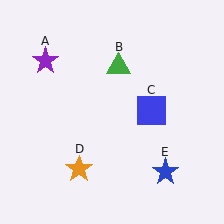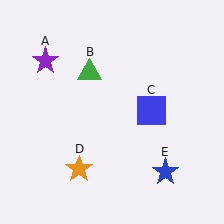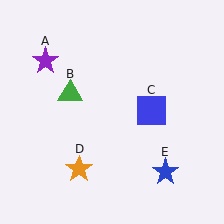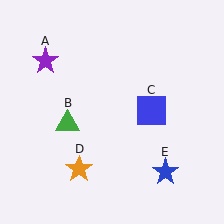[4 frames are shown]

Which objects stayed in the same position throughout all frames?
Purple star (object A) and blue square (object C) and orange star (object D) and blue star (object E) remained stationary.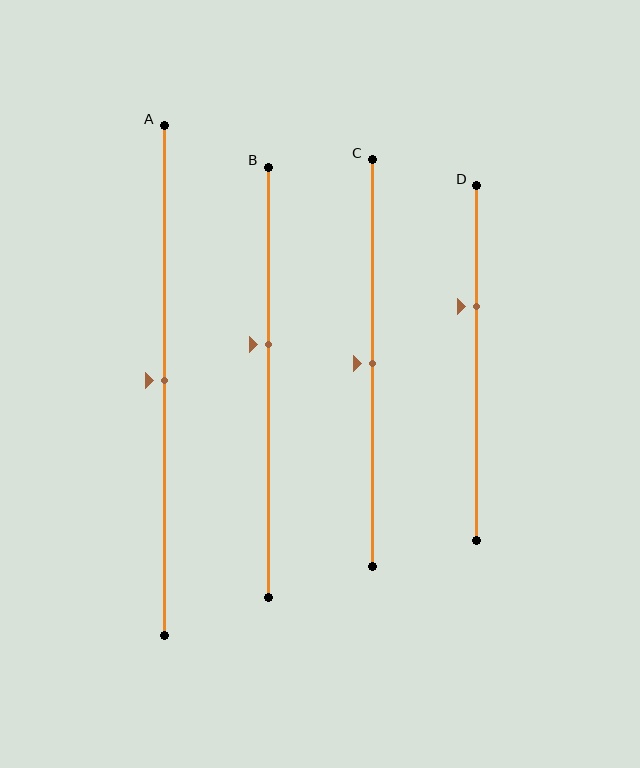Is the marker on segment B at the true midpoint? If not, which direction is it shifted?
No, the marker on segment B is shifted upward by about 9% of the segment length.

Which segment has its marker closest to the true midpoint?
Segment A has its marker closest to the true midpoint.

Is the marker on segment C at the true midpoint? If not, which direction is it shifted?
Yes, the marker on segment C is at the true midpoint.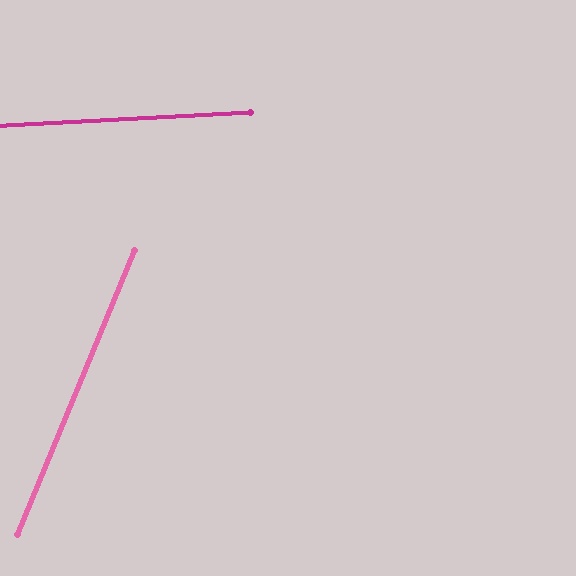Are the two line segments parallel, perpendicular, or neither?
Neither parallel nor perpendicular — they differ by about 65°.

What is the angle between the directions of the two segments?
Approximately 65 degrees.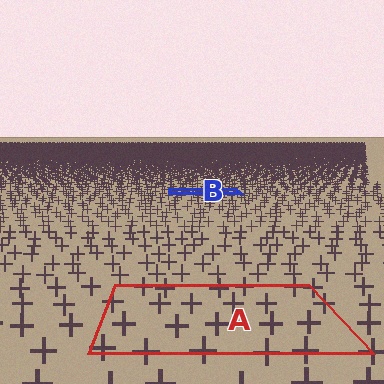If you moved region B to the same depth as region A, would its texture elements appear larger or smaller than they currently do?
They would appear larger. At a closer depth, the same texture elements are projected at a bigger on-screen size.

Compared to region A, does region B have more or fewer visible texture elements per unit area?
Region B has more texture elements per unit area — they are packed more densely because it is farther away.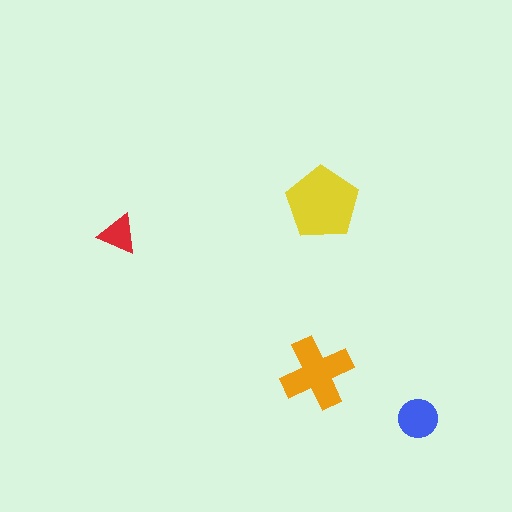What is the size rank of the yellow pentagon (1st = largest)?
1st.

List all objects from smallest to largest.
The red triangle, the blue circle, the orange cross, the yellow pentagon.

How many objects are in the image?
There are 4 objects in the image.